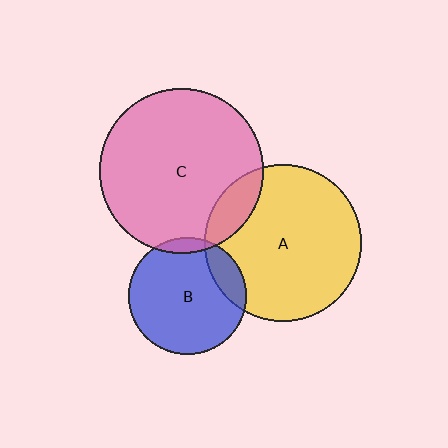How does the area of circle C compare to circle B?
Approximately 2.0 times.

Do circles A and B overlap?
Yes.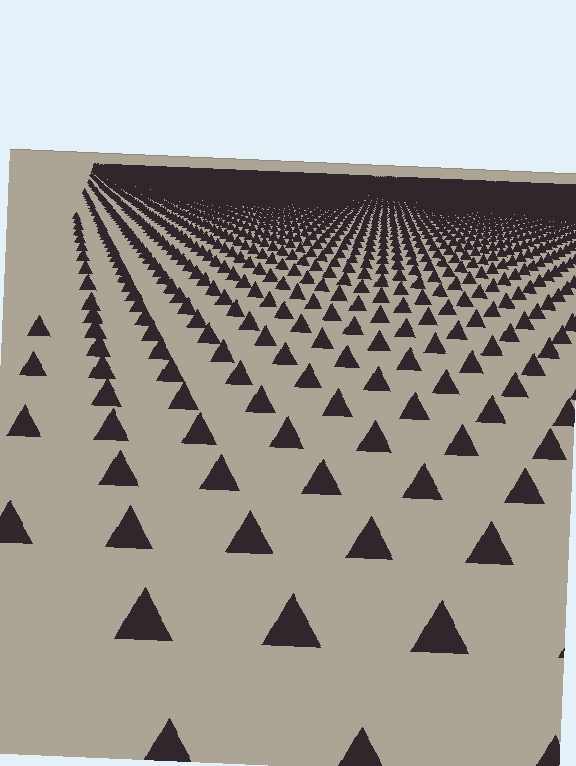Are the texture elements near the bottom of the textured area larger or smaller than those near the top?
Larger. Near the bottom, elements are closer to the viewer and appear at a bigger on-screen size.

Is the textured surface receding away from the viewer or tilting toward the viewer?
The surface is receding away from the viewer. Texture elements get smaller and denser toward the top.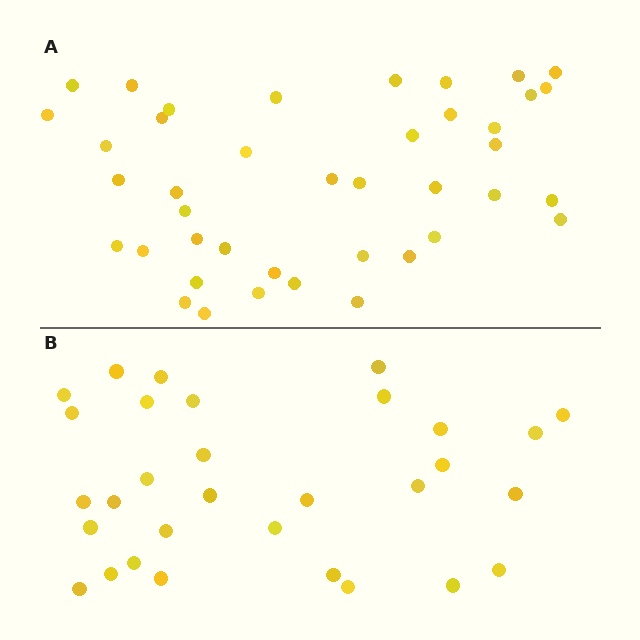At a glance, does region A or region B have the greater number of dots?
Region A (the top region) has more dots.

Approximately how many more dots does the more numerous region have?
Region A has roughly 10 or so more dots than region B.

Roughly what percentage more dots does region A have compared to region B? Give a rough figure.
About 30% more.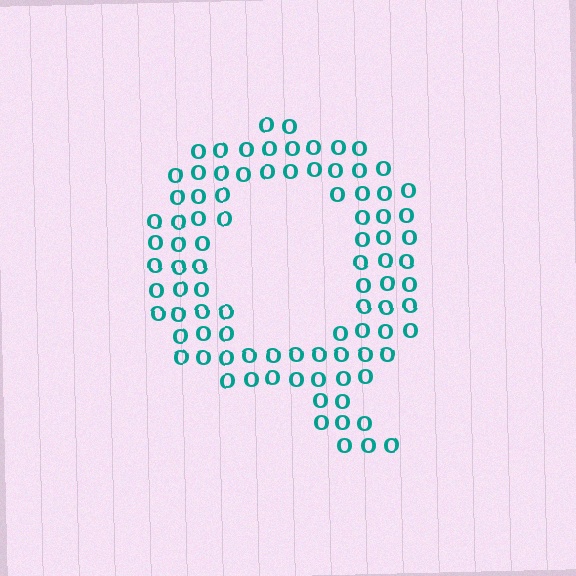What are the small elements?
The small elements are letter O's.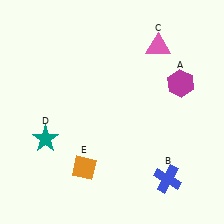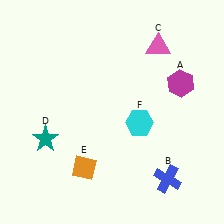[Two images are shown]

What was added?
A cyan hexagon (F) was added in Image 2.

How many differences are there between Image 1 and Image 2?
There is 1 difference between the two images.